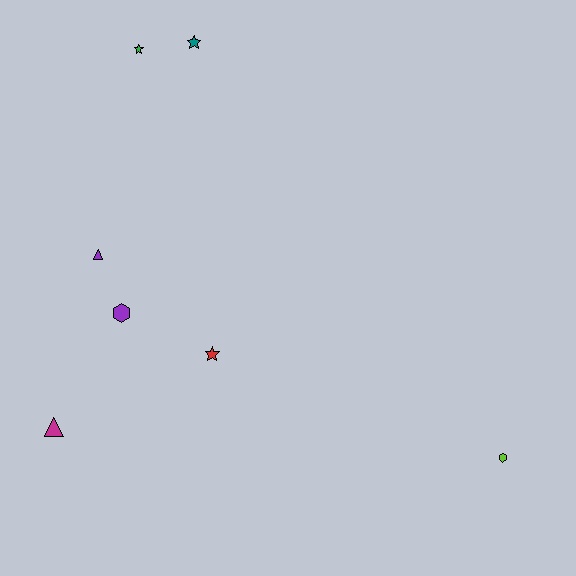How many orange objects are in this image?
There are no orange objects.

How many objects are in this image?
There are 7 objects.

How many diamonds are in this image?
There are no diamonds.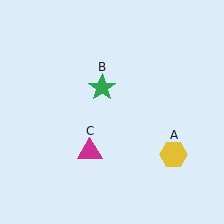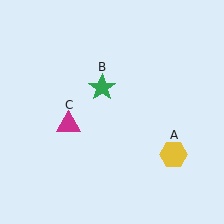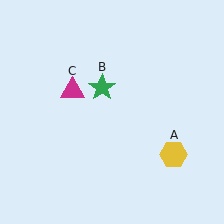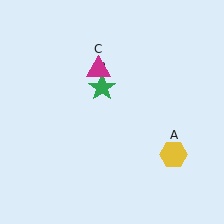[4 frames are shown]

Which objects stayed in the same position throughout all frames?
Yellow hexagon (object A) and green star (object B) remained stationary.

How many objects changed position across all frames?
1 object changed position: magenta triangle (object C).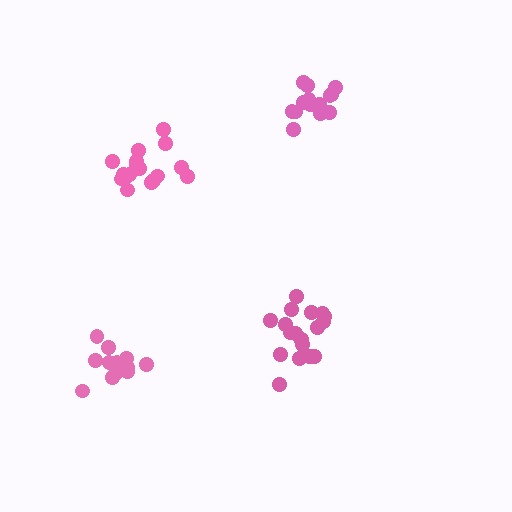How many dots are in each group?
Group 1: 14 dots, Group 2: 17 dots, Group 3: 14 dots, Group 4: 20 dots (65 total).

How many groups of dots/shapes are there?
There are 4 groups.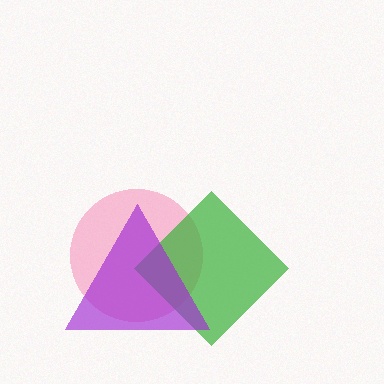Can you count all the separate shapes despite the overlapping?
Yes, there are 3 separate shapes.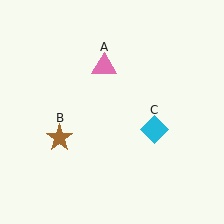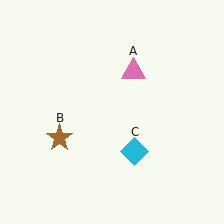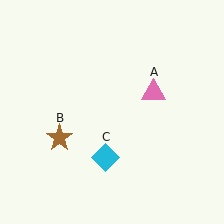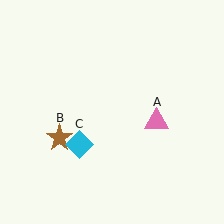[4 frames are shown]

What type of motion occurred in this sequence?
The pink triangle (object A), cyan diamond (object C) rotated clockwise around the center of the scene.